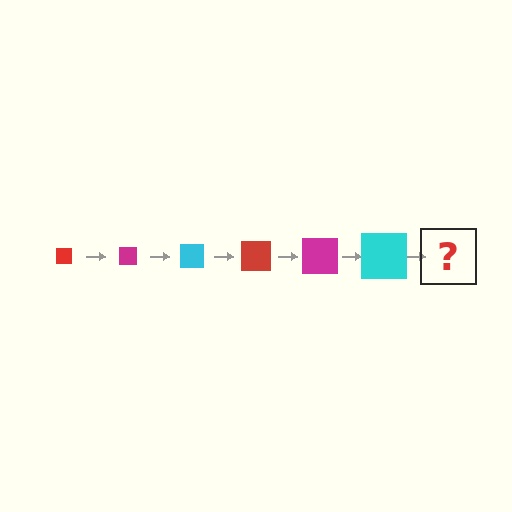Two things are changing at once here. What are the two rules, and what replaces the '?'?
The two rules are that the square grows larger each step and the color cycles through red, magenta, and cyan. The '?' should be a red square, larger than the previous one.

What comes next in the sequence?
The next element should be a red square, larger than the previous one.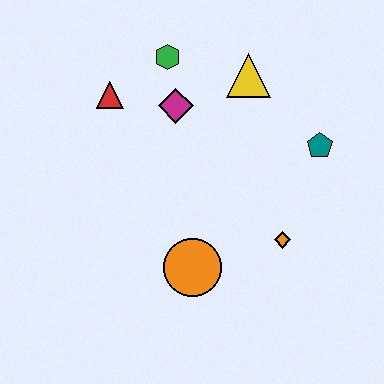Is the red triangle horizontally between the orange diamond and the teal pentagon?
No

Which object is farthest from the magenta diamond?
The orange diamond is farthest from the magenta diamond.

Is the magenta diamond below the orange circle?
No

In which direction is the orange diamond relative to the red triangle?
The orange diamond is to the right of the red triangle.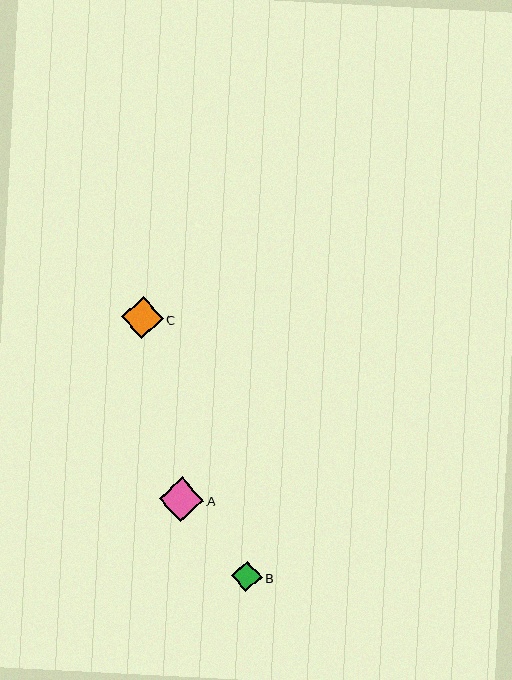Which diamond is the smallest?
Diamond B is the smallest with a size of approximately 30 pixels.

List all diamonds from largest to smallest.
From largest to smallest: A, C, B.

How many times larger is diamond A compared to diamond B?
Diamond A is approximately 1.5 times the size of diamond B.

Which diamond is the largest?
Diamond A is the largest with a size of approximately 45 pixels.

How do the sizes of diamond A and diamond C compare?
Diamond A and diamond C are approximately the same size.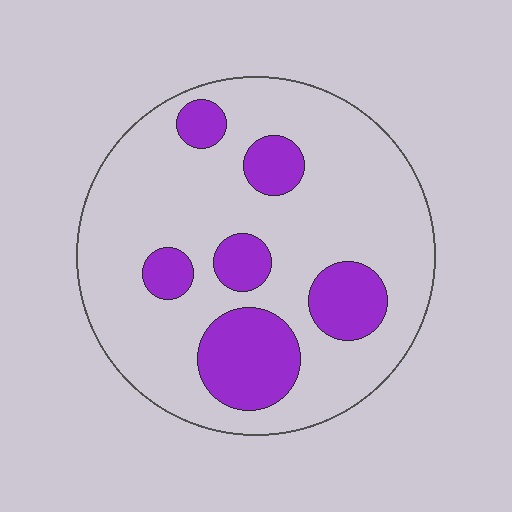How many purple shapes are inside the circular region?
6.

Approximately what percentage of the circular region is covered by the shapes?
Approximately 25%.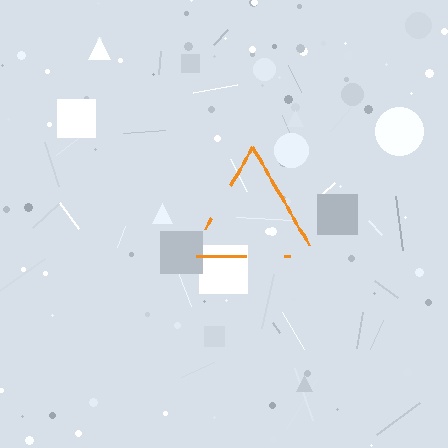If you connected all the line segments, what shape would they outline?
They would outline a triangle.